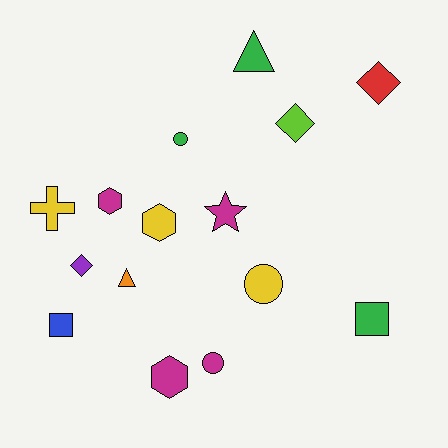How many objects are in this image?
There are 15 objects.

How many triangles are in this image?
There are 2 triangles.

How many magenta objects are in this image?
There are 4 magenta objects.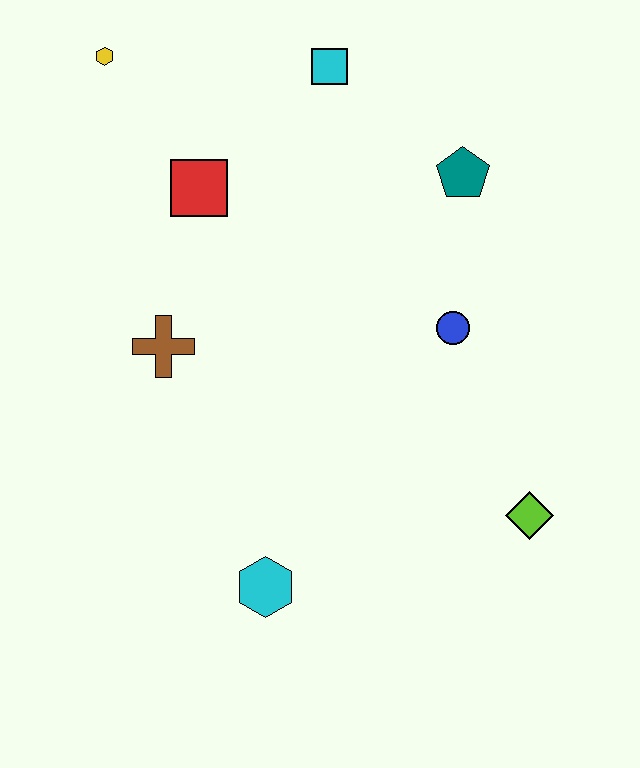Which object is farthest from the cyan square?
The cyan hexagon is farthest from the cyan square.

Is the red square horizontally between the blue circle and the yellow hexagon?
Yes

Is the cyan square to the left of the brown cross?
No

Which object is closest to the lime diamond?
The blue circle is closest to the lime diamond.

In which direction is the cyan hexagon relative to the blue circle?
The cyan hexagon is below the blue circle.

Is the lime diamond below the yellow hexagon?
Yes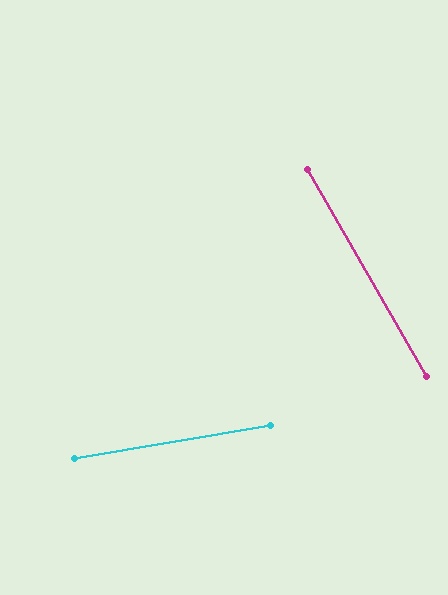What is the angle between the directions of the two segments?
Approximately 69 degrees.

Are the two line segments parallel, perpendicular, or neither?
Neither parallel nor perpendicular — they differ by about 69°.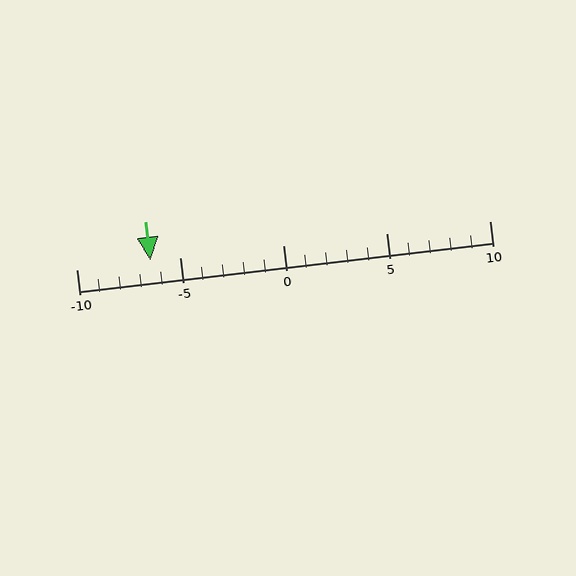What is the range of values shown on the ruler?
The ruler shows values from -10 to 10.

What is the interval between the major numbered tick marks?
The major tick marks are spaced 5 units apart.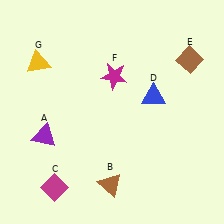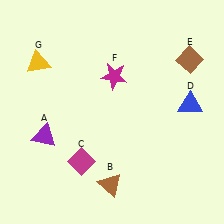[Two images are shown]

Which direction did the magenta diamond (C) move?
The magenta diamond (C) moved right.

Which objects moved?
The objects that moved are: the magenta diamond (C), the blue triangle (D).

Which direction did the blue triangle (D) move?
The blue triangle (D) moved right.